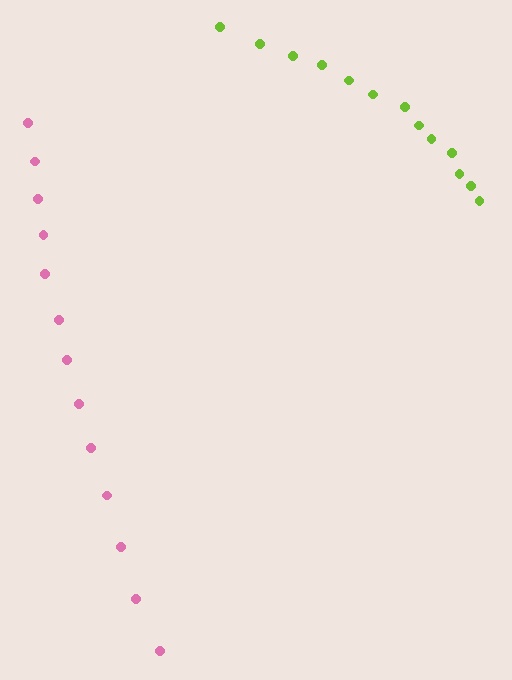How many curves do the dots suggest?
There are 2 distinct paths.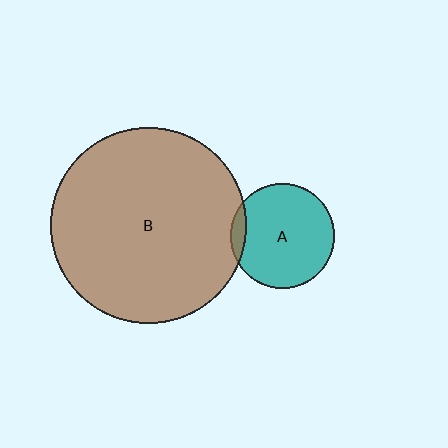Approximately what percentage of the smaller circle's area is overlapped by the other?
Approximately 10%.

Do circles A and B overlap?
Yes.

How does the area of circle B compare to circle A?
Approximately 3.5 times.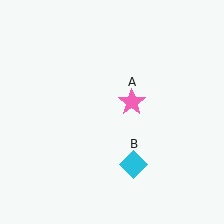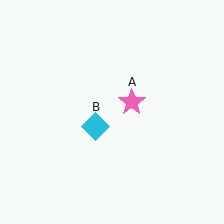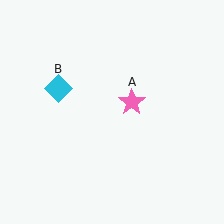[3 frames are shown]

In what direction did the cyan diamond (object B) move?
The cyan diamond (object B) moved up and to the left.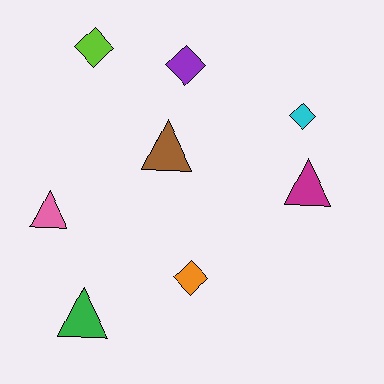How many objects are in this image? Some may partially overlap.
There are 8 objects.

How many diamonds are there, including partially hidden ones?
There are 4 diamonds.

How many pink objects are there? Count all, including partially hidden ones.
There is 1 pink object.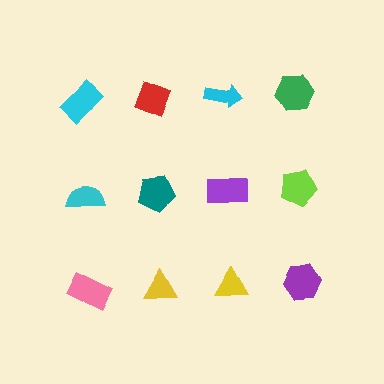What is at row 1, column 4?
A green hexagon.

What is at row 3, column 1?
A pink rectangle.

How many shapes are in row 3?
4 shapes.